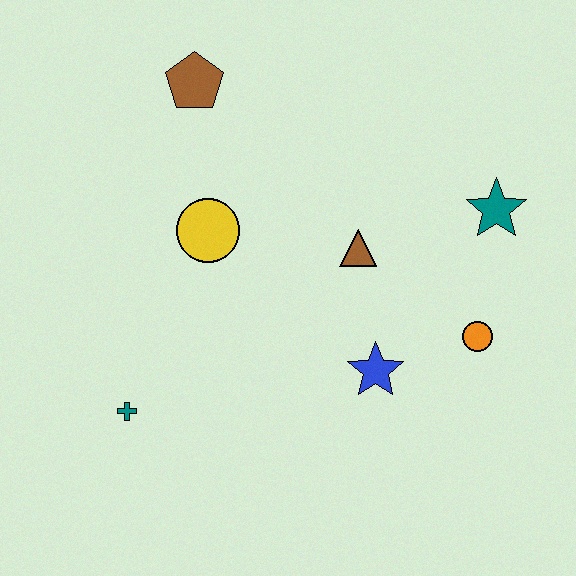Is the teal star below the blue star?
No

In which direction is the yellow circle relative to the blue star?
The yellow circle is to the left of the blue star.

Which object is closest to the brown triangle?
The blue star is closest to the brown triangle.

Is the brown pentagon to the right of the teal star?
No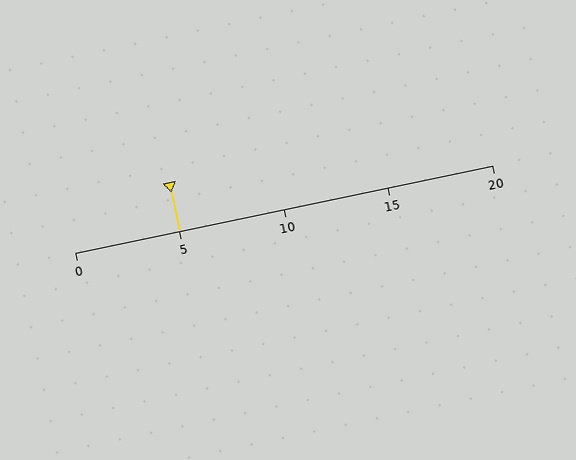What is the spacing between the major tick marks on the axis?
The major ticks are spaced 5 apart.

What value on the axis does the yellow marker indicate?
The marker indicates approximately 5.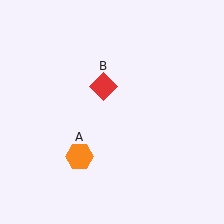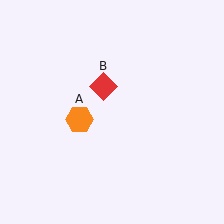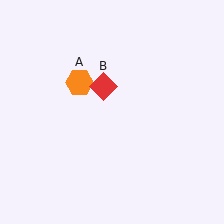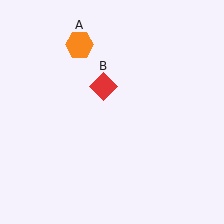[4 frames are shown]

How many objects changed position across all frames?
1 object changed position: orange hexagon (object A).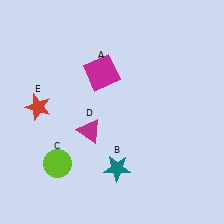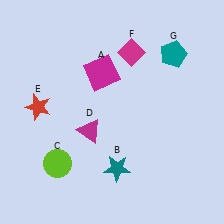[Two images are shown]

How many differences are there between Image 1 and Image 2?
There are 2 differences between the two images.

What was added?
A magenta diamond (F), a teal pentagon (G) were added in Image 2.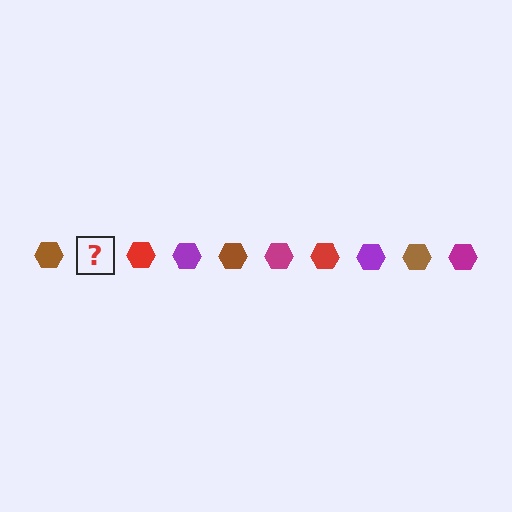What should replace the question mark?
The question mark should be replaced with a magenta hexagon.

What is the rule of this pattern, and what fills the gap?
The rule is that the pattern cycles through brown, magenta, red, purple hexagons. The gap should be filled with a magenta hexagon.